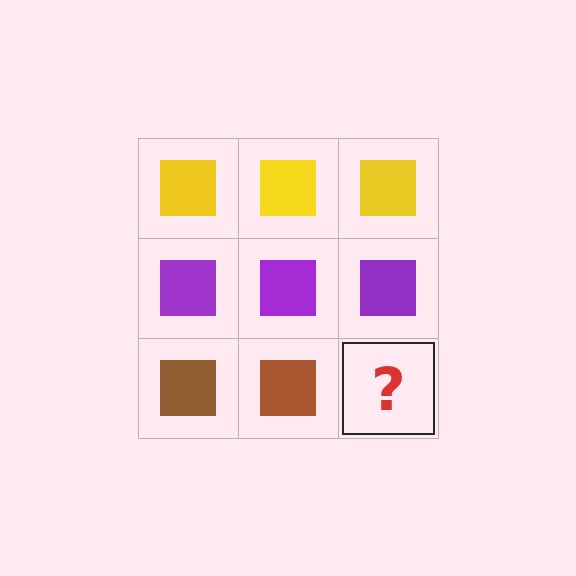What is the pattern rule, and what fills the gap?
The rule is that each row has a consistent color. The gap should be filled with a brown square.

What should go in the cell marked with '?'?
The missing cell should contain a brown square.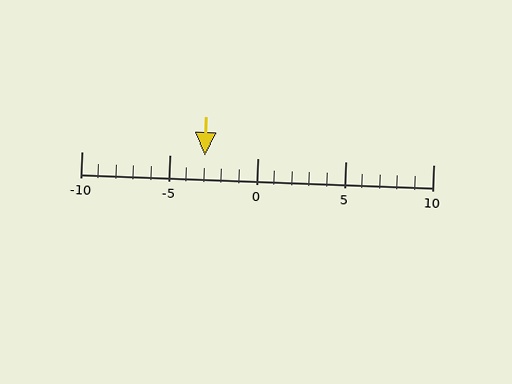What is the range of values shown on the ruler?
The ruler shows values from -10 to 10.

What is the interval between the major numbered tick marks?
The major tick marks are spaced 5 units apart.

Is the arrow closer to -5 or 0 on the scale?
The arrow is closer to -5.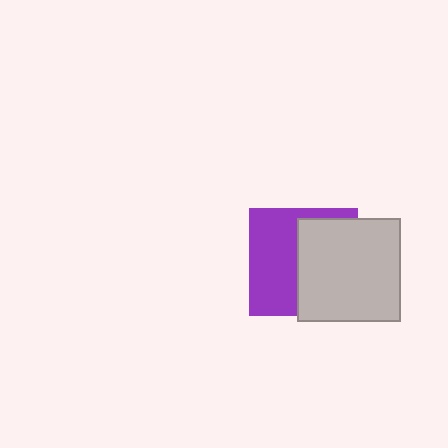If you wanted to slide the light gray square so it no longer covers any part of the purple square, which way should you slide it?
Slide it right — that is the most direct way to separate the two shapes.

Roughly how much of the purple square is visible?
About half of it is visible (roughly 50%).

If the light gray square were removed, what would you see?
You would see the complete purple square.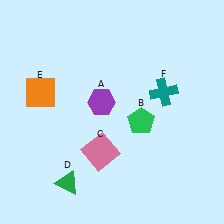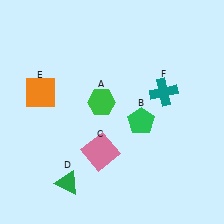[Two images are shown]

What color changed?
The hexagon (A) changed from purple in Image 1 to green in Image 2.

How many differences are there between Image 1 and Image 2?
There is 1 difference between the two images.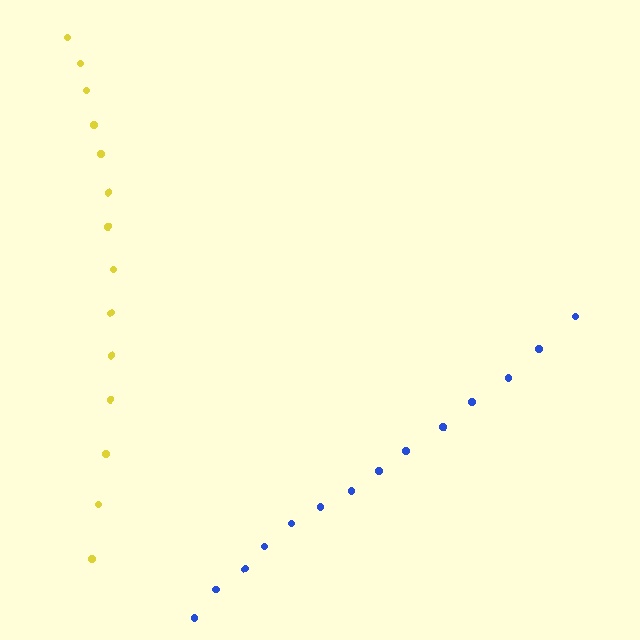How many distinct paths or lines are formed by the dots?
There are 2 distinct paths.